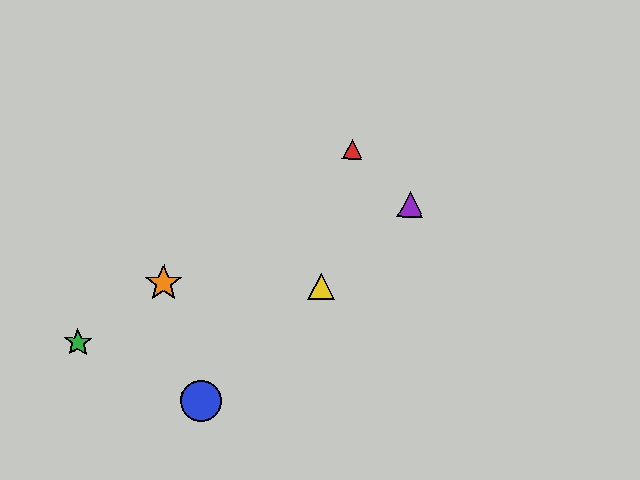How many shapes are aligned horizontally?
2 shapes (the yellow triangle, the orange star) are aligned horizontally.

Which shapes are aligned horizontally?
The yellow triangle, the orange star are aligned horizontally.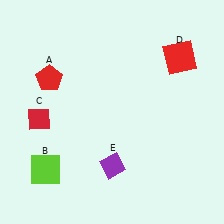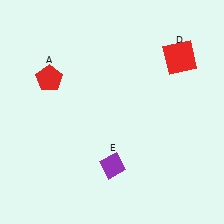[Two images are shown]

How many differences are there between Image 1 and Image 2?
There are 2 differences between the two images.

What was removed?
The red diamond (C), the lime square (B) were removed in Image 2.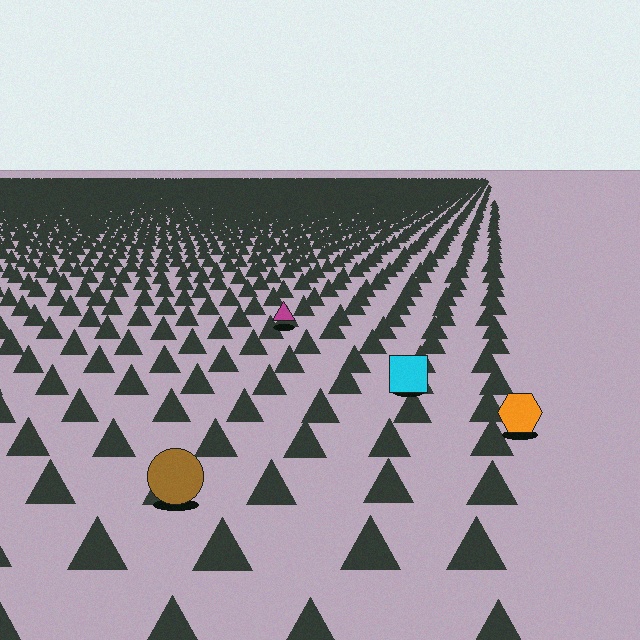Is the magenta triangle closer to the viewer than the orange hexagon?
No. The orange hexagon is closer — you can tell from the texture gradient: the ground texture is coarser near it.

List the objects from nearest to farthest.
From nearest to farthest: the brown circle, the orange hexagon, the cyan square, the magenta triangle.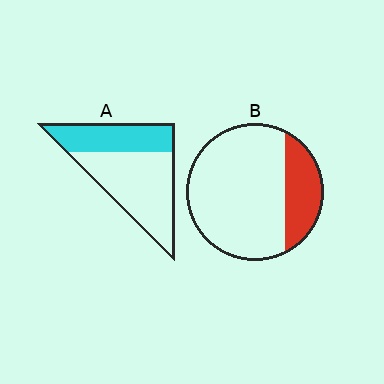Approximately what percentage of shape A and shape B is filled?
A is approximately 35% and B is approximately 25%.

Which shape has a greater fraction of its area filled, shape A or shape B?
Shape A.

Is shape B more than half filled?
No.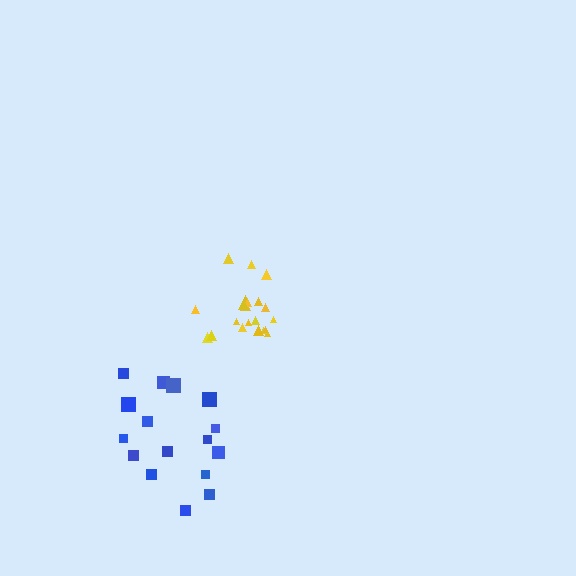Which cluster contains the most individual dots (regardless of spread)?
Yellow (21).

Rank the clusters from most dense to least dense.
yellow, blue.